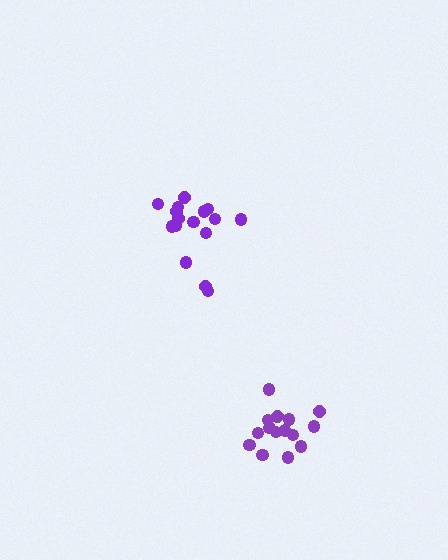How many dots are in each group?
Group 1: 16 dots, Group 2: 15 dots (31 total).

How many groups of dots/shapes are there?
There are 2 groups.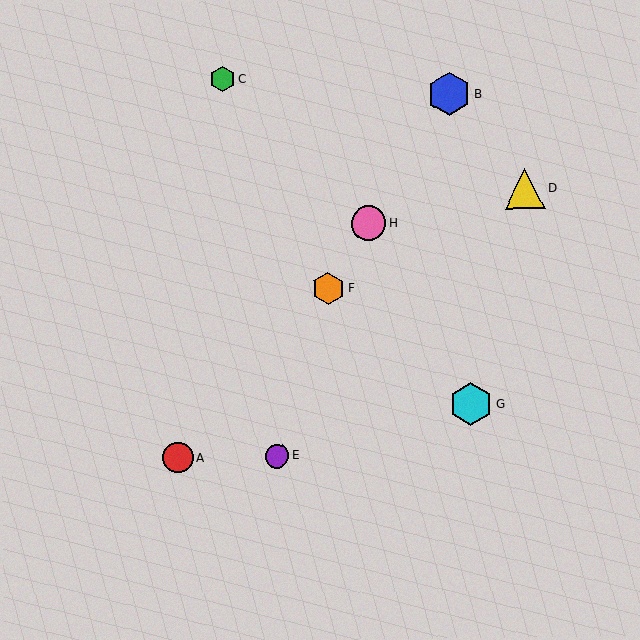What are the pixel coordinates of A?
Object A is at (178, 457).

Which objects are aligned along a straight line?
Objects B, F, H are aligned along a straight line.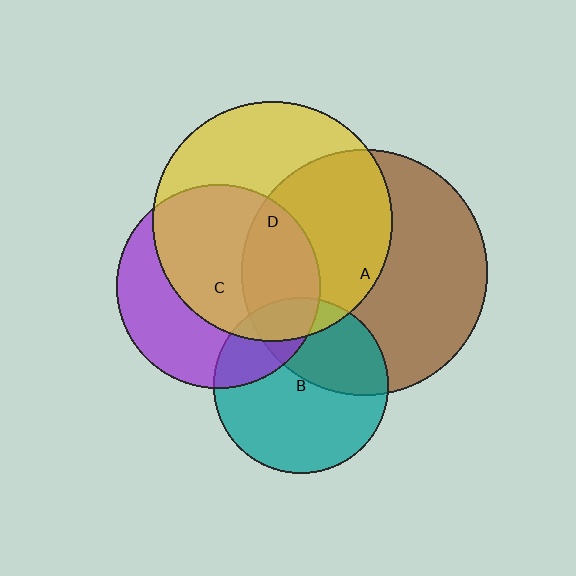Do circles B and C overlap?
Yes.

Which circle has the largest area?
Circle A (brown).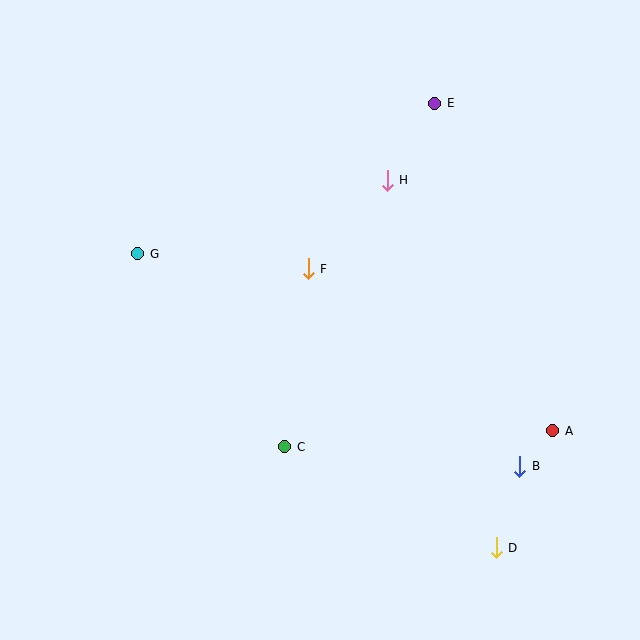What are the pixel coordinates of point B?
Point B is at (520, 466).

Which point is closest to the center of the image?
Point F at (308, 269) is closest to the center.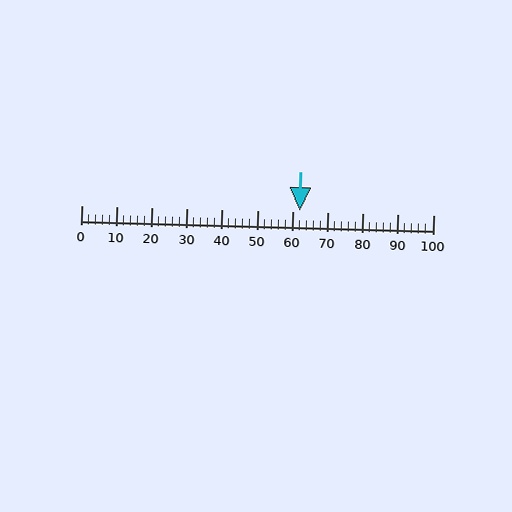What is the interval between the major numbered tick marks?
The major tick marks are spaced 10 units apart.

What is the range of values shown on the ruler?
The ruler shows values from 0 to 100.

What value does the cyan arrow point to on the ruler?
The cyan arrow points to approximately 62.